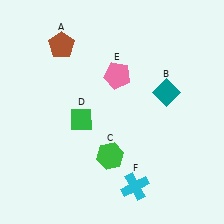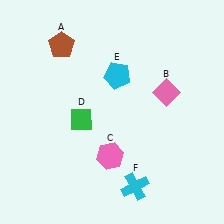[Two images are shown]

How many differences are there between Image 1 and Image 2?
There are 3 differences between the two images.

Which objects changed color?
B changed from teal to pink. C changed from green to pink. E changed from pink to cyan.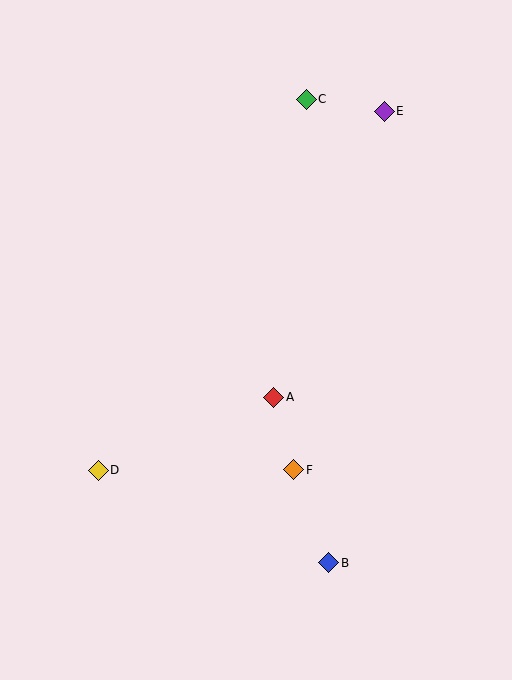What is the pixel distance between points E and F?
The distance between E and F is 370 pixels.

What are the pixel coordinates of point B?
Point B is at (329, 563).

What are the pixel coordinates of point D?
Point D is at (98, 470).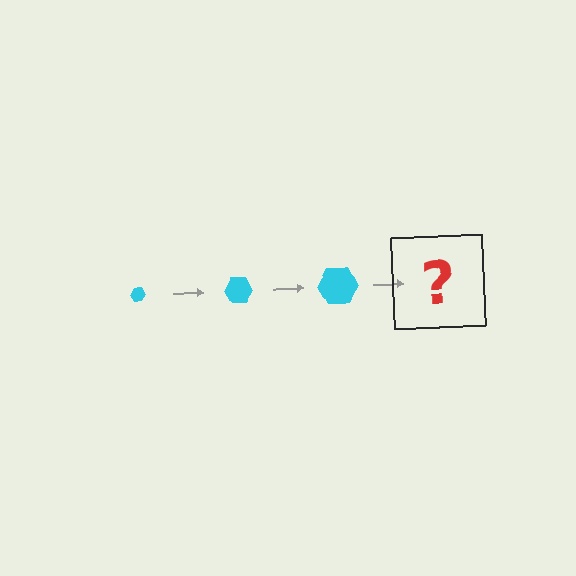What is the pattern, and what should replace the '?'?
The pattern is that the hexagon gets progressively larger each step. The '?' should be a cyan hexagon, larger than the previous one.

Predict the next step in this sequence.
The next step is a cyan hexagon, larger than the previous one.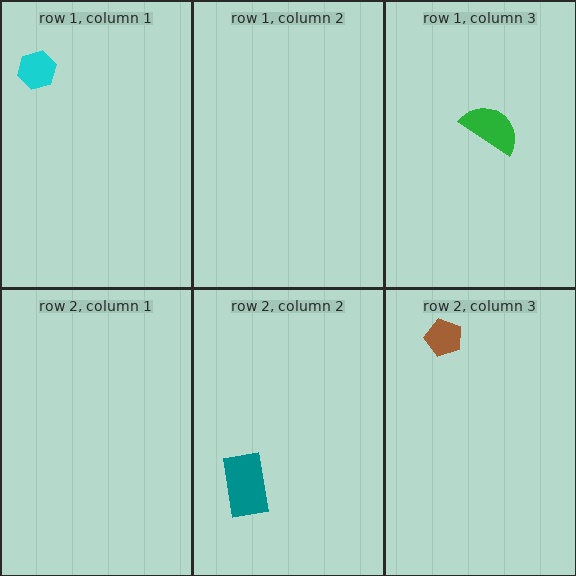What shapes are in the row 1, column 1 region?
The cyan hexagon.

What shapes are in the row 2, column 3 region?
The brown pentagon.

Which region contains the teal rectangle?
The row 2, column 2 region.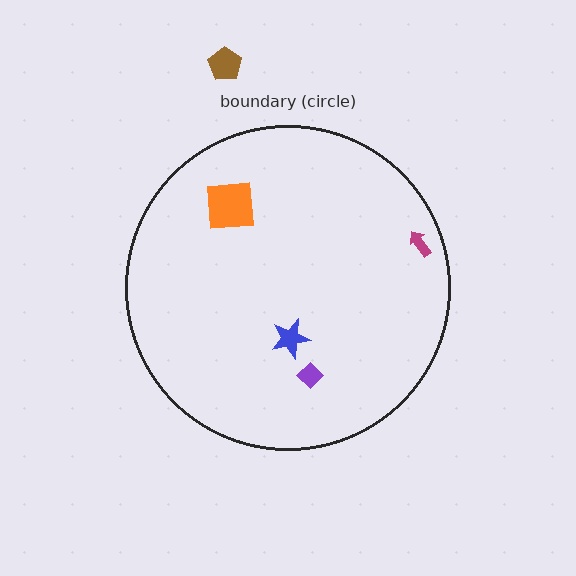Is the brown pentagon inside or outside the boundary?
Outside.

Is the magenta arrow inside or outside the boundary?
Inside.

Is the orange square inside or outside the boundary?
Inside.